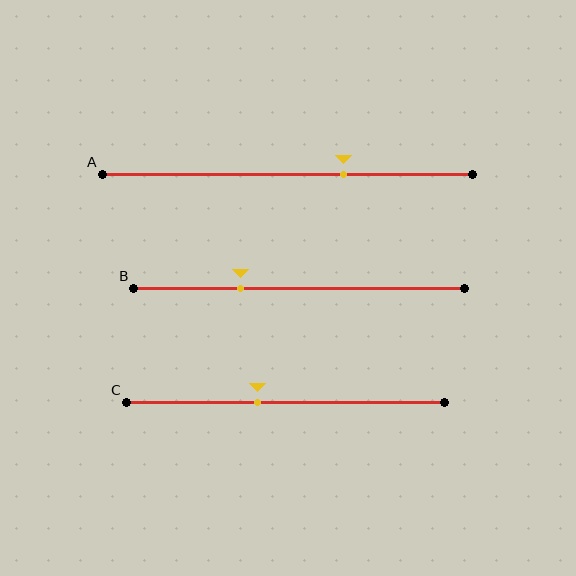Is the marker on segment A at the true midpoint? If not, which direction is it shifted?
No, the marker on segment A is shifted to the right by about 15% of the segment length.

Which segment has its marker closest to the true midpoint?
Segment C has its marker closest to the true midpoint.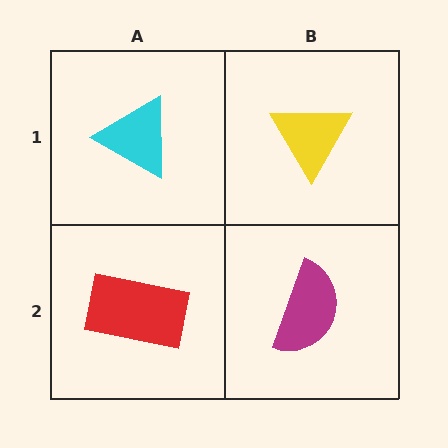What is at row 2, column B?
A magenta semicircle.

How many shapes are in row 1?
2 shapes.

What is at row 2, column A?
A red rectangle.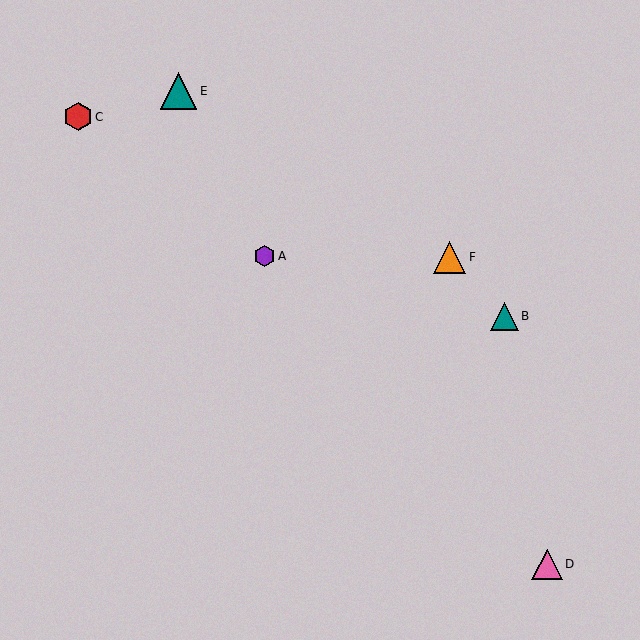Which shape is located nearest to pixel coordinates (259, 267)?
The purple hexagon (labeled A) at (265, 256) is nearest to that location.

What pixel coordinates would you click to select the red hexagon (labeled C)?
Click at (78, 117) to select the red hexagon C.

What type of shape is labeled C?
Shape C is a red hexagon.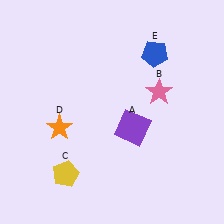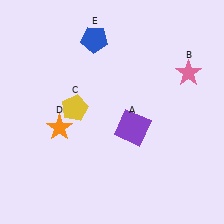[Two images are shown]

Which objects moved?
The objects that moved are: the pink star (B), the yellow pentagon (C), the blue pentagon (E).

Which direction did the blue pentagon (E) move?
The blue pentagon (E) moved left.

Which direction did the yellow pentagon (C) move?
The yellow pentagon (C) moved up.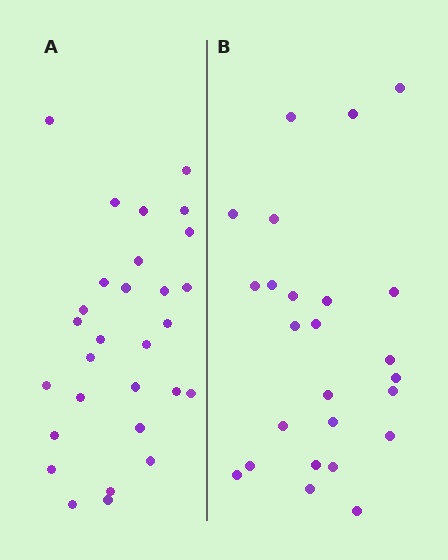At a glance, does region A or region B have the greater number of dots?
Region A (the left region) has more dots.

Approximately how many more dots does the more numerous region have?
Region A has about 4 more dots than region B.